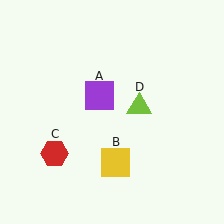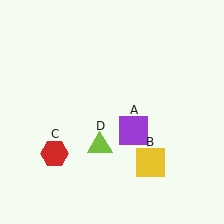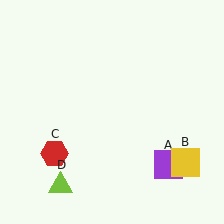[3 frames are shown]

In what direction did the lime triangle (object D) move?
The lime triangle (object D) moved down and to the left.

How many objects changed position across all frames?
3 objects changed position: purple square (object A), yellow square (object B), lime triangle (object D).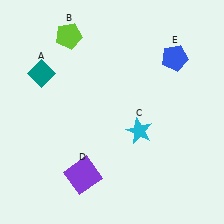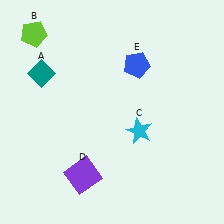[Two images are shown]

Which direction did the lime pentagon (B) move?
The lime pentagon (B) moved left.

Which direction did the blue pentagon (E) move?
The blue pentagon (E) moved left.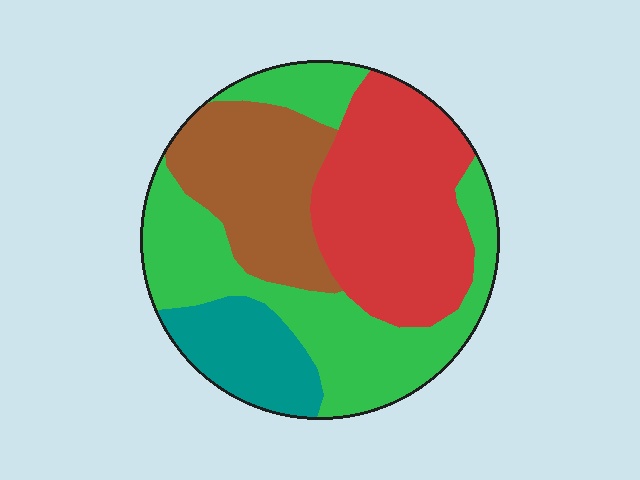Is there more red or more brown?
Red.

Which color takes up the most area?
Green, at roughly 35%.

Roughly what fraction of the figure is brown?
Brown takes up about one fifth (1/5) of the figure.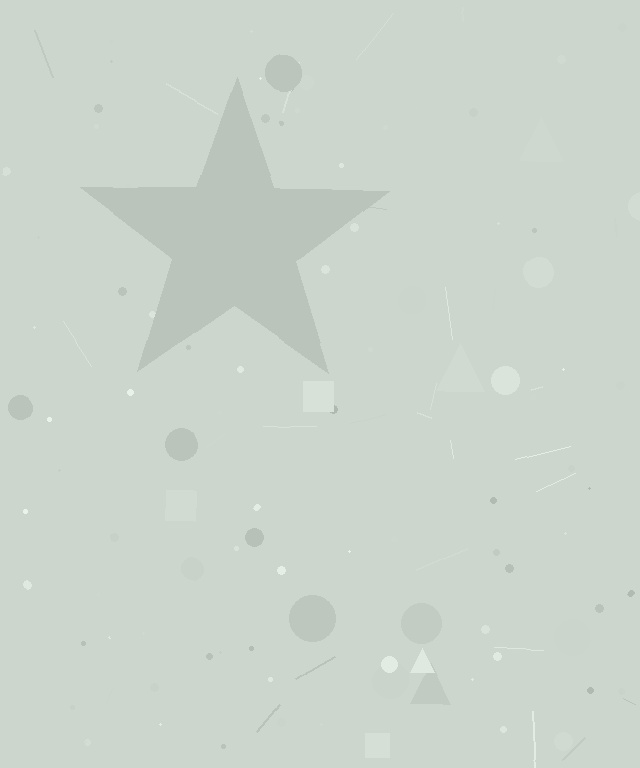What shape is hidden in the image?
A star is hidden in the image.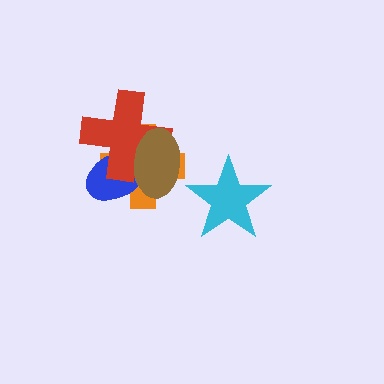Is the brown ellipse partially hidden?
No, no other shape covers it.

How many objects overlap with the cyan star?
0 objects overlap with the cyan star.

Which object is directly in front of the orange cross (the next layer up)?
The blue ellipse is directly in front of the orange cross.